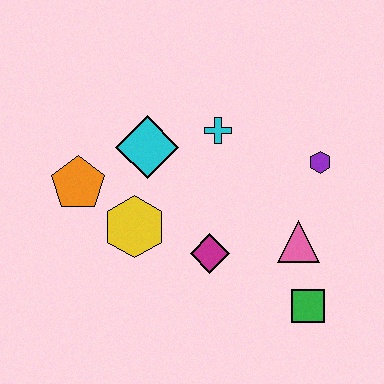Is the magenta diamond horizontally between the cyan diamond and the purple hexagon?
Yes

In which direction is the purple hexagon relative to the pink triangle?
The purple hexagon is above the pink triangle.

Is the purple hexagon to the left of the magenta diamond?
No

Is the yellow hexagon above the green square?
Yes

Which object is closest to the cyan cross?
The cyan diamond is closest to the cyan cross.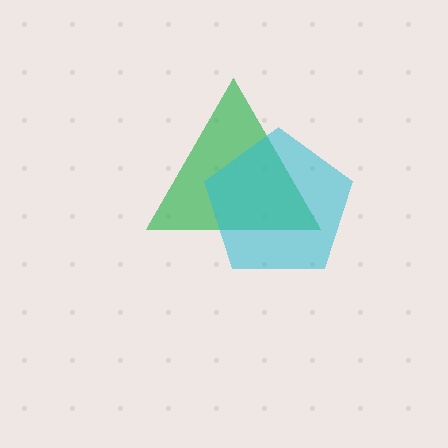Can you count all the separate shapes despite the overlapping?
Yes, there are 2 separate shapes.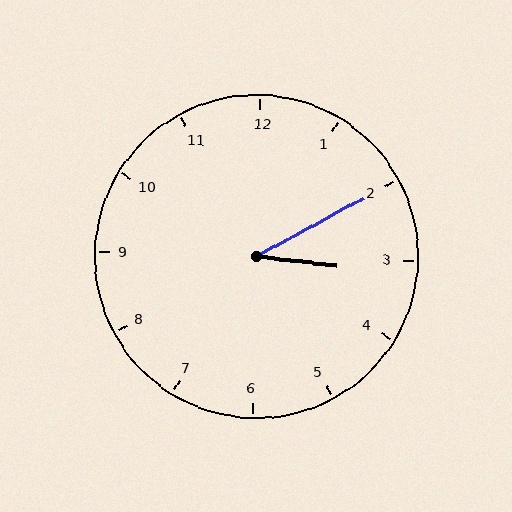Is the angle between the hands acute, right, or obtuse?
It is acute.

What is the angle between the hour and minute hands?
Approximately 35 degrees.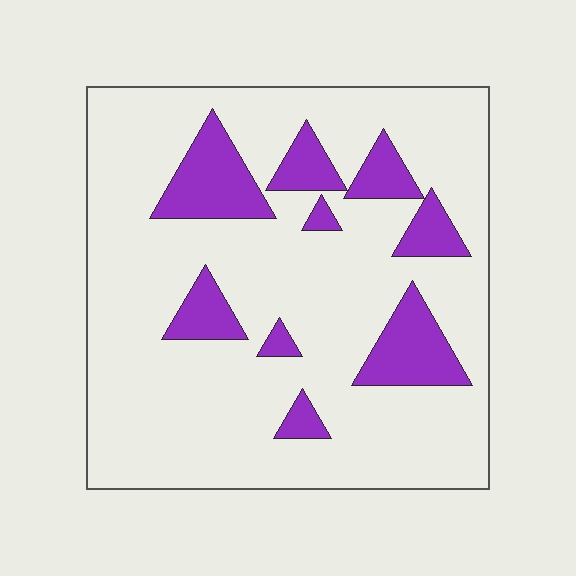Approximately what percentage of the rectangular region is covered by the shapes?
Approximately 20%.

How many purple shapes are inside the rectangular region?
9.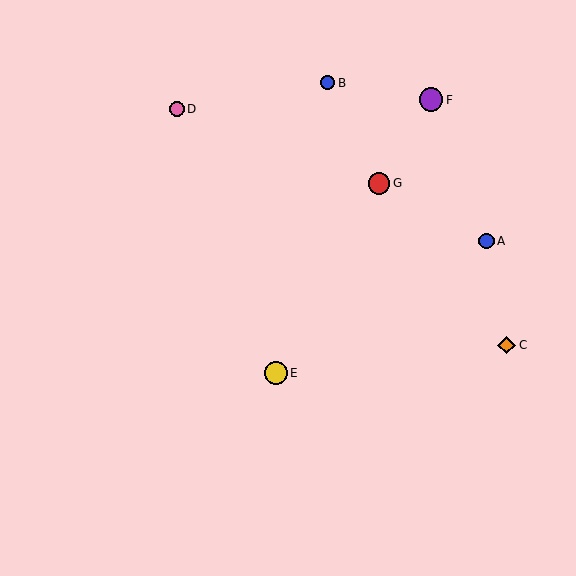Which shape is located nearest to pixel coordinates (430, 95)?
The purple circle (labeled F) at (431, 100) is nearest to that location.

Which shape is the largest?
The purple circle (labeled F) is the largest.